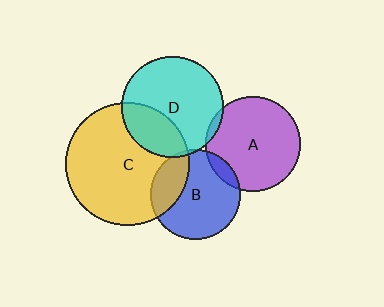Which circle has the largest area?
Circle C (yellow).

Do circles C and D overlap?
Yes.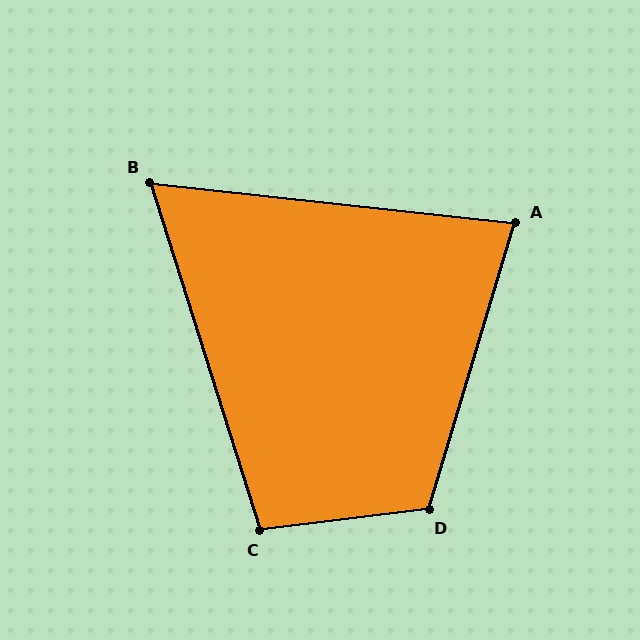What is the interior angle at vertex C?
Approximately 100 degrees (obtuse).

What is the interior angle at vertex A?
Approximately 80 degrees (acute).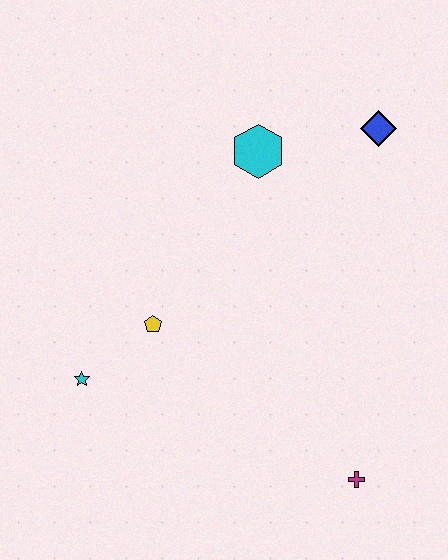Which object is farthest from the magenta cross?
The blue diamond is farthest from the magenta cross.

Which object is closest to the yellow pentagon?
The cyan star is closest to the yellow pentagon.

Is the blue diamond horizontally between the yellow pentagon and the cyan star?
No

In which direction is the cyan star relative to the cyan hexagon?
The cyan star is below the cyan hexagon.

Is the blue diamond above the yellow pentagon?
Yes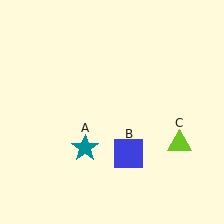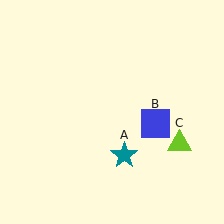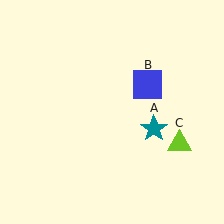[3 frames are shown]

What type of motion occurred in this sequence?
The teal star (object A), blue square (object B) rotated counterclockwise around the center of the scene.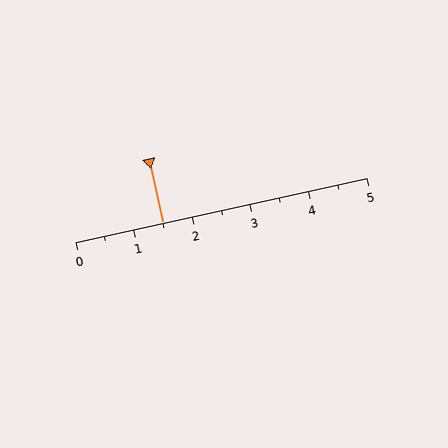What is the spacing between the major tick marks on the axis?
The major ticks are spaced 1 apart.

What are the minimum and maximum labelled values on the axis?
The axis runs from 0 to 5.